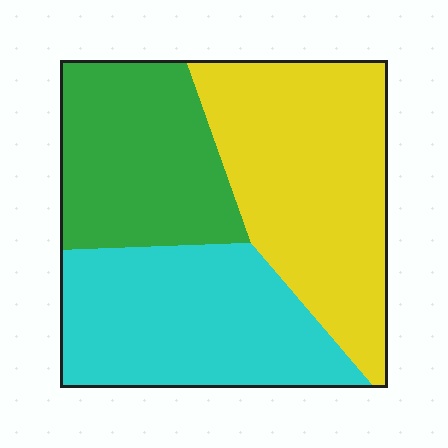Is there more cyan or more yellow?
Yellow.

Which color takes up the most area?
Yellow, at roughly 40%.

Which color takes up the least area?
Green, at roughly 30%.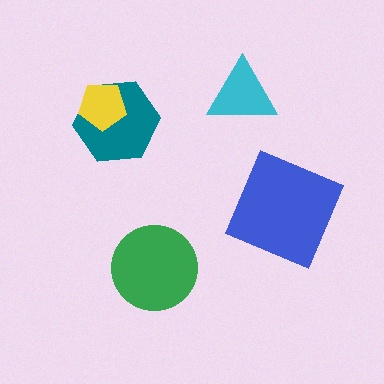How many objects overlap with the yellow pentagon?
1 object overlaps with the yellow pentagon.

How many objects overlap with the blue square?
0 objects overlap with the blue square.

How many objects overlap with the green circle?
0 objects overlap with the green circle.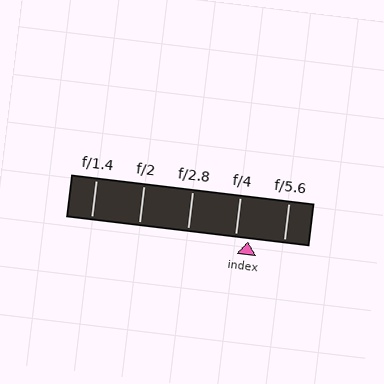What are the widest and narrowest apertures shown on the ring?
The widest aperture shown is f/1.4 and the narrowest is f/5.6.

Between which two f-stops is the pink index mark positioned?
The index mark is between f/4 and f/5.6.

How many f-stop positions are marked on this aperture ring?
There are 5 f-stop positions marked.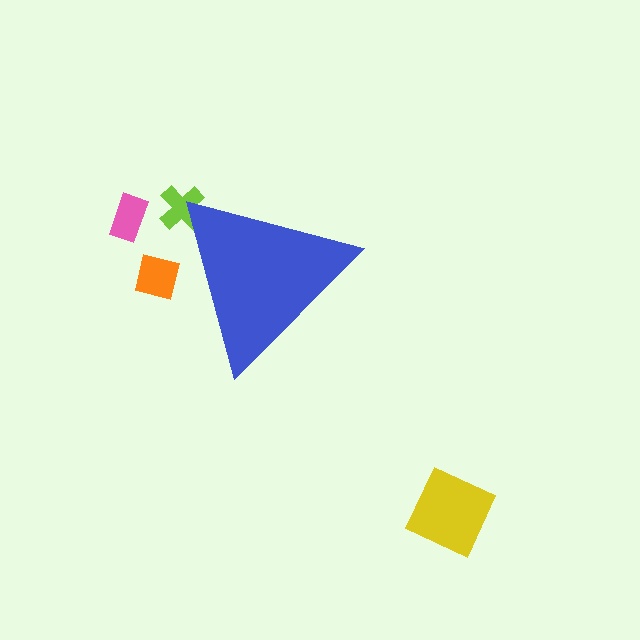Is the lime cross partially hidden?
Yes, the lime cross is partially hidden behind the blue triangle.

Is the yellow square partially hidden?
No, the yellow square is fully visible.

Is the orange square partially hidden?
Yes, the orange square is partially hidden behind the blue triangle.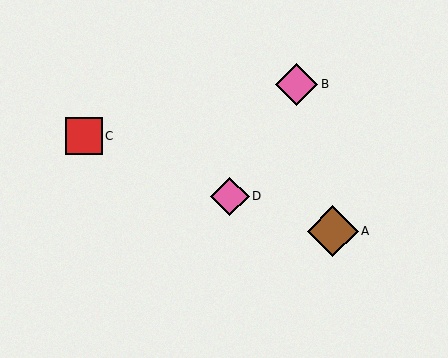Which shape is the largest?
The brown diamond (labeled A) is the largest.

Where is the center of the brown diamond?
The center of the brown diamond is at (333, 231).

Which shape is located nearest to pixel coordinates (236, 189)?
The pink diamond (labeled D) at (230, 196) is nearest to that location.